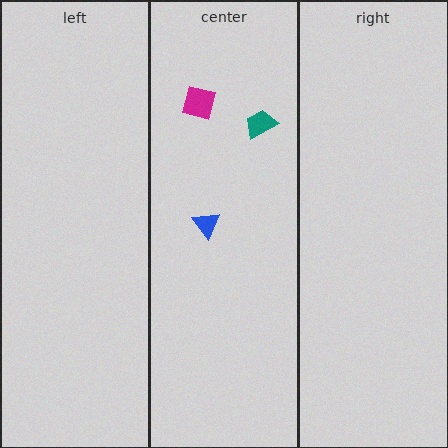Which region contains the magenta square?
The center region.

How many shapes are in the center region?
3.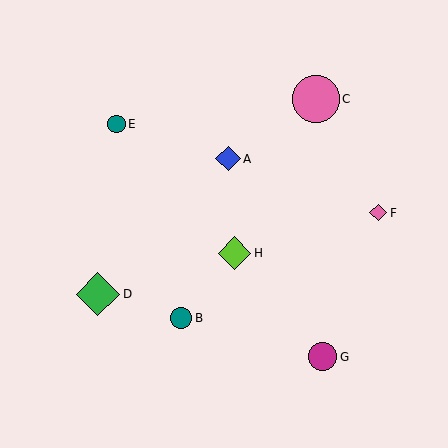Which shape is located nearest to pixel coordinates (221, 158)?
The blue diamond (labeled A) at (228, 159) is nearest to that location.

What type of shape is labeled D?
Shape D is a green diamond.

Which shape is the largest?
The pink circle (labeled C) is the largest.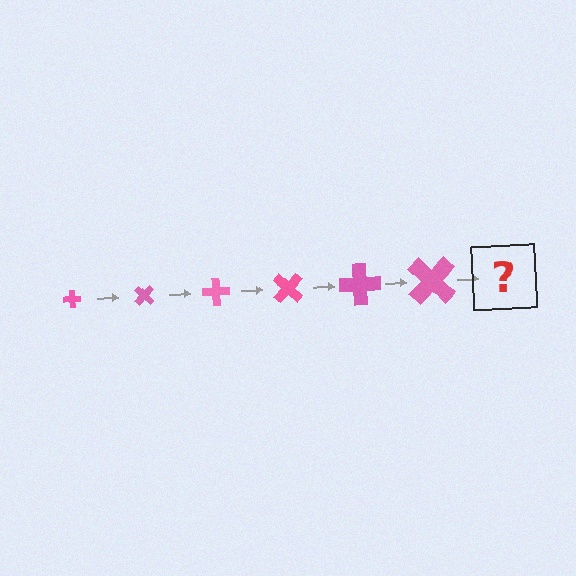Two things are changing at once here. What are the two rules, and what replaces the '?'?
The two rules are that the cross grows larger each step and it rotates 45 degrees each step. The '?' should be a cross, larger than the previous one and rotated 270 degrees from the start.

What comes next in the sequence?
The next element should be a cross, larger than the previous one and rotated 270 degrees from the start.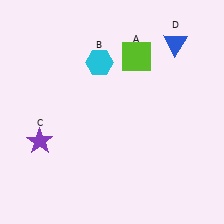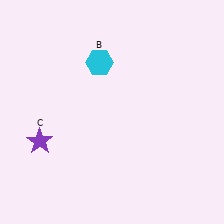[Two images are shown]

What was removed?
The lime square (A), the blue triangle (D) were removed in Image 2.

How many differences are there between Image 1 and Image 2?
There are 2 differences between the two images.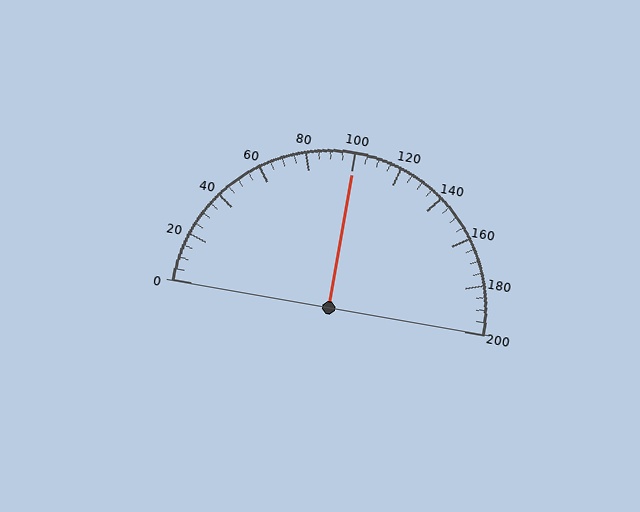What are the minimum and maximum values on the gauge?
The gauge ranges from 0 to 200.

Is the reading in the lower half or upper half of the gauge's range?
The reading is in the upper half of the range (0 to 200).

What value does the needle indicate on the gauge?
The needle indicates approximately 100.